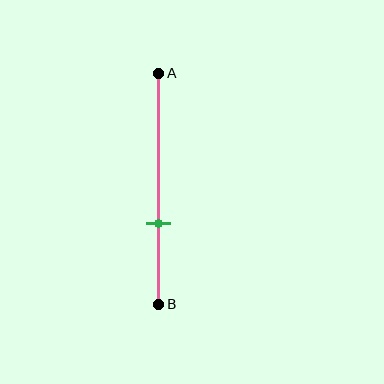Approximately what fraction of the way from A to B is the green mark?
The green mark is approximately 65% of the way from A to B.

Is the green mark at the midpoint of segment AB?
No, the mark is at about 65% from A, not at the 50% midpoint.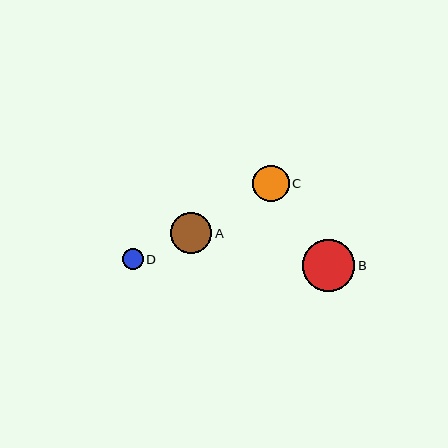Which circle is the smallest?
Circle D is the smallest with a size of approximately 21 pixels.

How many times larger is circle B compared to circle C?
Circle B is approximately 1.4 times the size of circle C.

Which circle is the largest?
Circle B is the largest with a size of approximately 52 pixels.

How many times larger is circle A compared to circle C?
Circle A is approximately 1.1 times the size of circle C.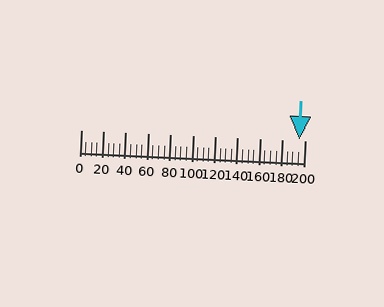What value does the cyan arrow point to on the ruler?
The cyan arrow points to approximately 195.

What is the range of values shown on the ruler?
The ruler shows values from 0 to 200.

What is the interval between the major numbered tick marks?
The major tick marks are spaced 20 units apart.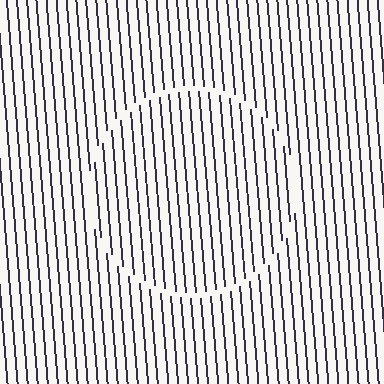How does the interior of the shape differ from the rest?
The interior of the shape contains the same grating, shifted by half a period — the contour is defined by the phase discontinuity where line-ends from the inner and outer gratings abut.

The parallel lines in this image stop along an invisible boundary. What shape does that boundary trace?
An illusory circle. The interior of the shape contains the same grating, shifted by half a period — the contour is defined by the phase discontinuity where line-ends from the inner and outer gratings abut.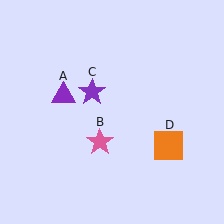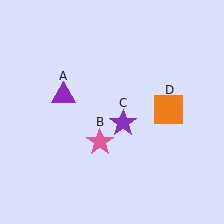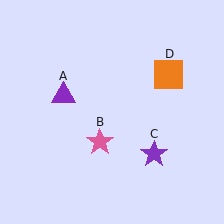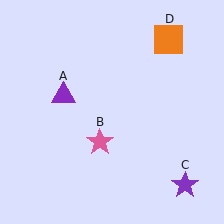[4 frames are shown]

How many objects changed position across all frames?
2 objects changed position: purple star (object C), orange square (object D).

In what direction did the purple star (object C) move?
The purple star (object C) moved down and to the right.